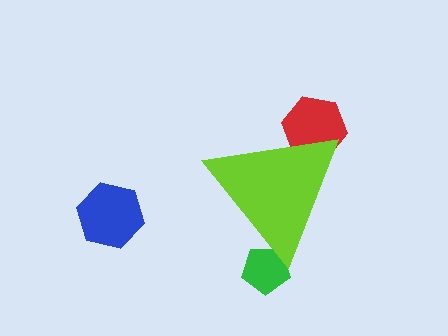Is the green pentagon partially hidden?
Yes, the green pentagon is partially hidden behind the lime triangle.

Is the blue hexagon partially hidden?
No, the blue hexagon is fully visible.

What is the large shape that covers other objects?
A lime triangle.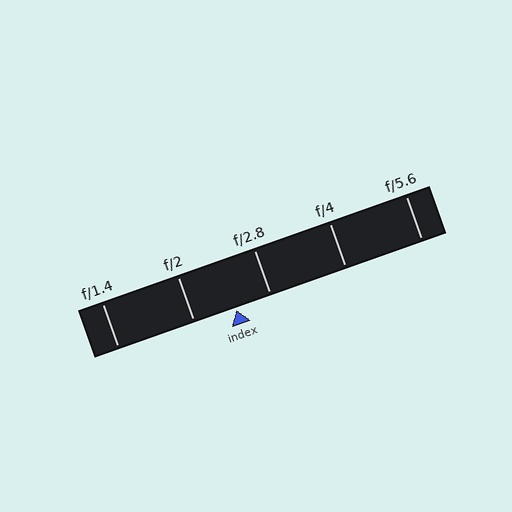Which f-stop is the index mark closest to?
The index mark is closest to f/2.8.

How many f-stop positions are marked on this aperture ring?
There are 5 f-stop positions marked.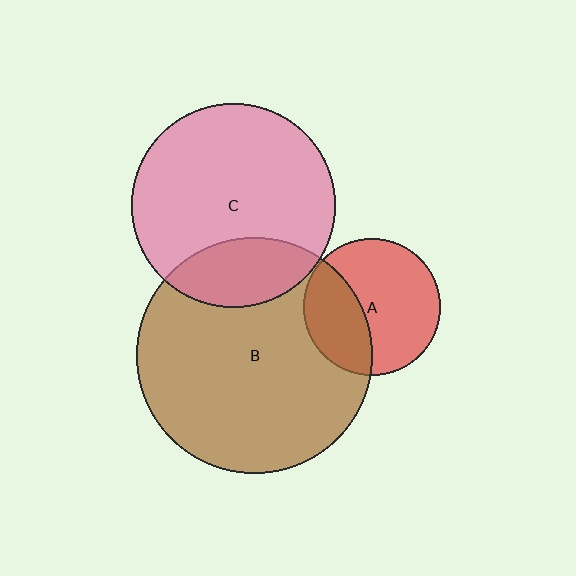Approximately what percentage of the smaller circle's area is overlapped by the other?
Approximately 25%.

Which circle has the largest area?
Circle B (brown).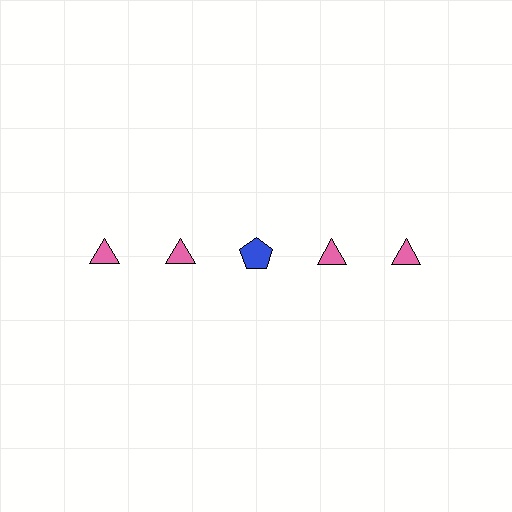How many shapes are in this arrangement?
There are 5 shapes arranged in a grid pattern.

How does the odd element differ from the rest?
It differs in both color (blue instead of pink) and shape (pentagon instead of triangle).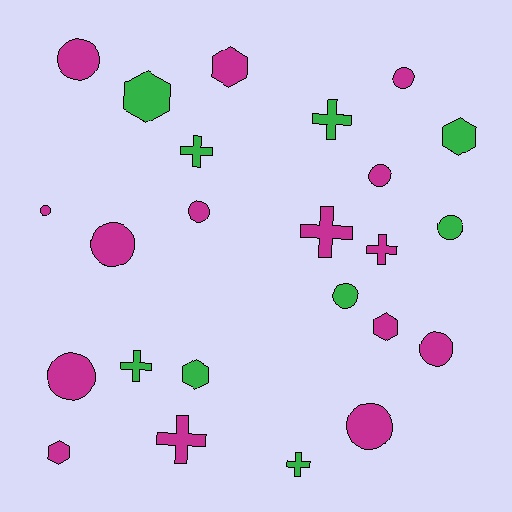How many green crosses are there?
There are 4 green crosses.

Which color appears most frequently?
Magenta, with 15 objects.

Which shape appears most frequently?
Circle, with 11 objects.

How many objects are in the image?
There are 24 objects.